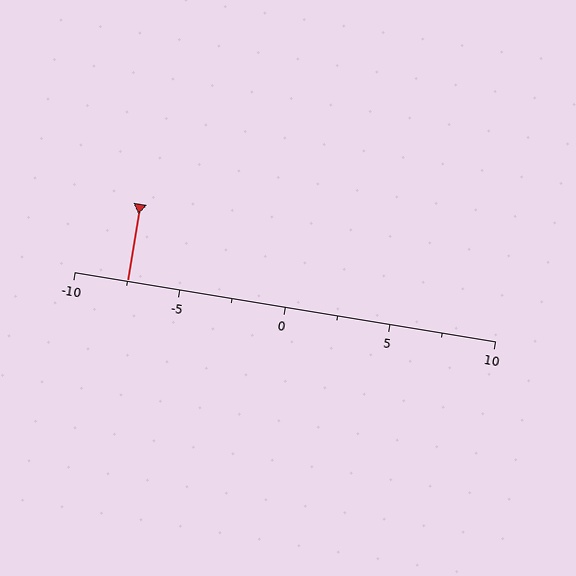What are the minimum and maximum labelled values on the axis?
The axis runs from -10 to 10.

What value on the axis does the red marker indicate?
The marker indicates approximately -7.5.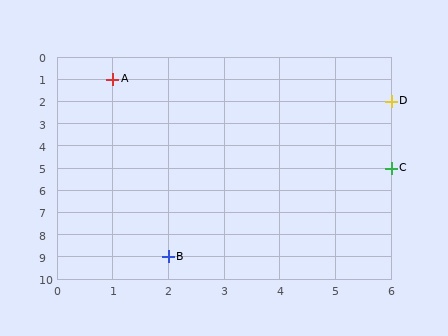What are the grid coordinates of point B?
Point B is at grid coordinates (2, 9).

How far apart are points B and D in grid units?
Points B and D are 4 columns and 7 rows apart (about 8.1 grid units diagonally).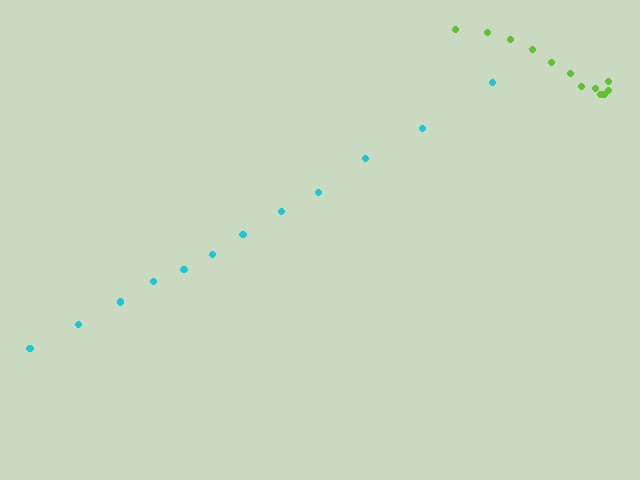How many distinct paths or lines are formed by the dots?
There are 2 distinct paths.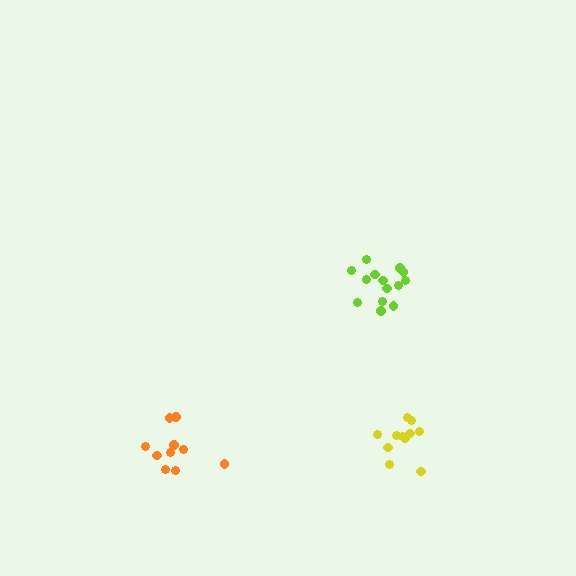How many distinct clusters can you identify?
There are 3 distinct clusters.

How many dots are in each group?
Group 1: 14 dots, Group 2: 11 dots, Group 3: 10 dots (35 total).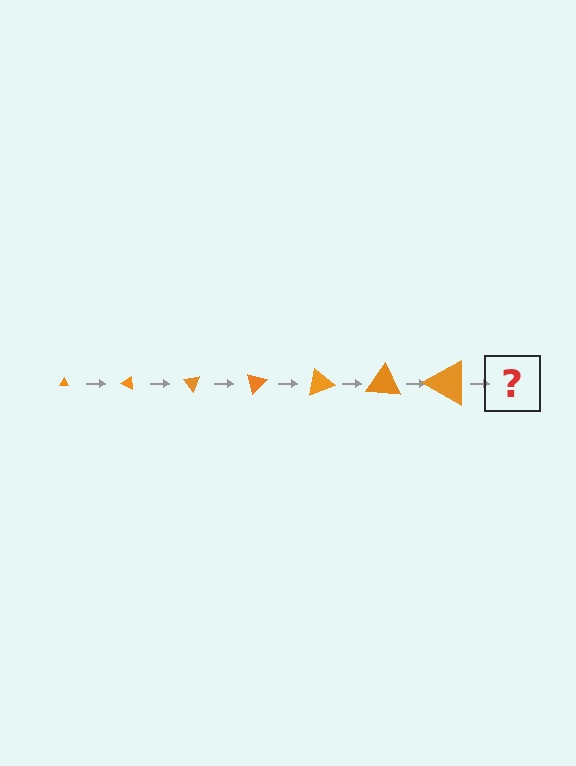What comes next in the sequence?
The next element should be a triangle, larger than the previous one and rotated 175 degrees from the start.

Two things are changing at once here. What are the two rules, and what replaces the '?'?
The two rules are that the triangle grows larger each step and it rotates 25 degrees each step. The '?' should be a triangle, larger than the previous one and rotated 175 degrees from the start.